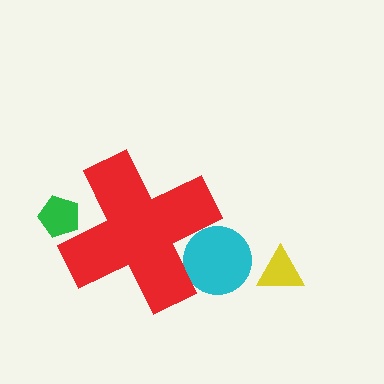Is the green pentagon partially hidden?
Yes, the green pentagon is partially hidden behind the red cross.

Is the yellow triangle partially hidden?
No, the yellow triangle is fully visible.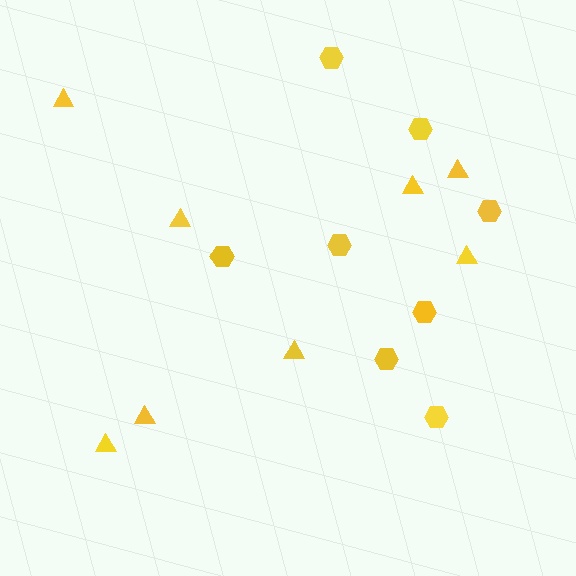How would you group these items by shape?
There are 2 groups: one group of triangles (8) and one group of hexagons (8).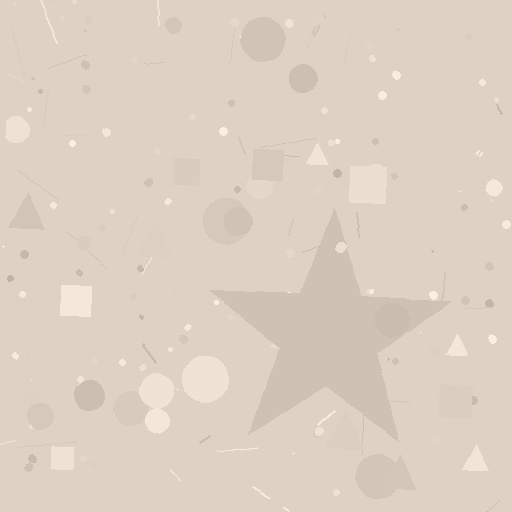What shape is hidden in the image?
A star is hidden in the image.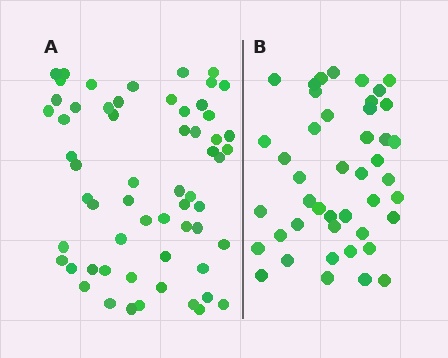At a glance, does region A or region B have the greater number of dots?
Region A (the left region) has more dots.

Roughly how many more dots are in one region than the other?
Region A has approximately 15 more dots than region B.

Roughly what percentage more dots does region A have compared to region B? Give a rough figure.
About 35% more.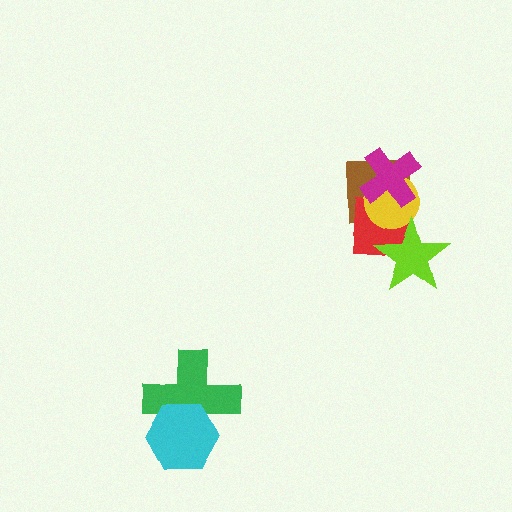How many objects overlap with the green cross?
1 object overlaps with the green cross.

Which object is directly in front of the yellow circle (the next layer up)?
The lime star is directly in front of the yellow circle.